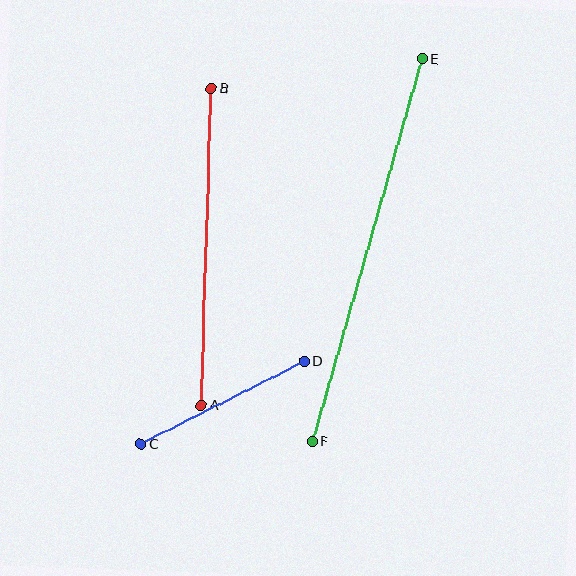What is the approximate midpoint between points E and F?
The midpoint is at approximately (367, 250) pixels.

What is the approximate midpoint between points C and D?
The midpoint is at approximately (223, 402) pixels.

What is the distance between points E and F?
The distance is approximately 398 pixels.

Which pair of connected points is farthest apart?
Points E and F are farthest apart.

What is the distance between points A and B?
The distance is approximately 317 pixels.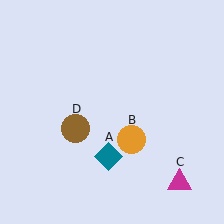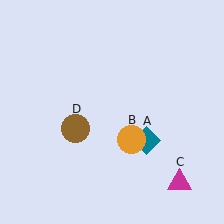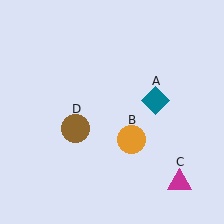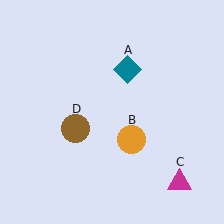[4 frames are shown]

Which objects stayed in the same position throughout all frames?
Orange circle (object B) and magenta triangle (object C) and brown circle (object D) remained stationary.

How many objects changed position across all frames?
1 object changed position: teal diamond (object A).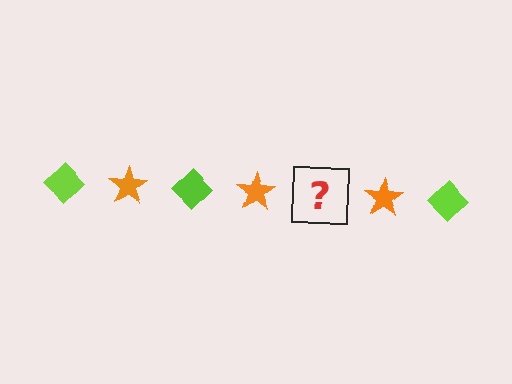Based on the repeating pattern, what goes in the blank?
The blank should be a lime diamond.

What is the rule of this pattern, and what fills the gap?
The rule is that the pattern alternates between lime diamond and orange star. The gap should be filled with a lime diamond.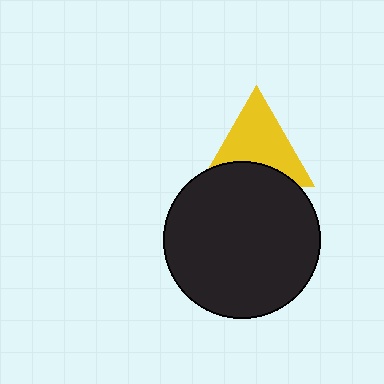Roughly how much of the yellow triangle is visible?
Most of it is visible (roughly 67%).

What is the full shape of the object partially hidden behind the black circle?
The partially hidden object is a yellow triangle.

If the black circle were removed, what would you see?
You would see the complete yellow triangle.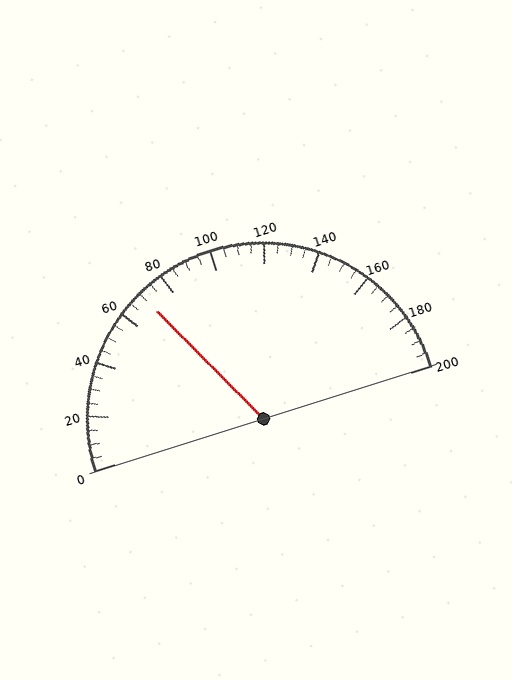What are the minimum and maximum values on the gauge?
The gauge ranges from 0 to 200.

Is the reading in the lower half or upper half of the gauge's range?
The reading is in the lower half of the range (0 to 200).